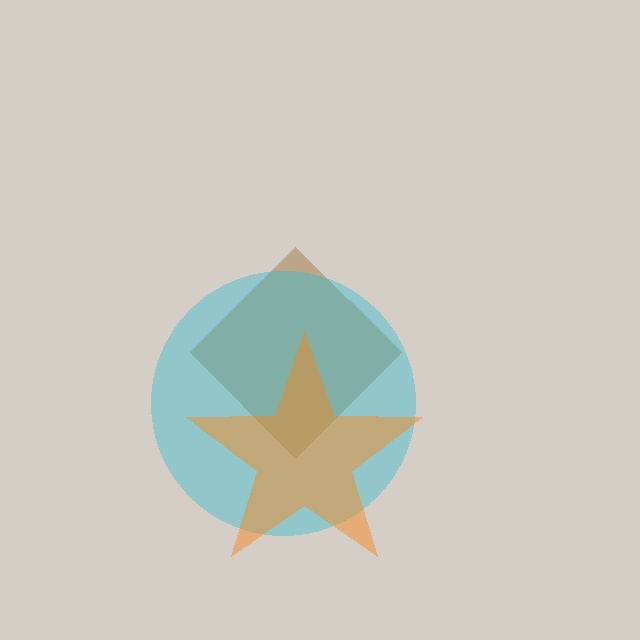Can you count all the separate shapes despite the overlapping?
Yes, there are 3 separate shapes.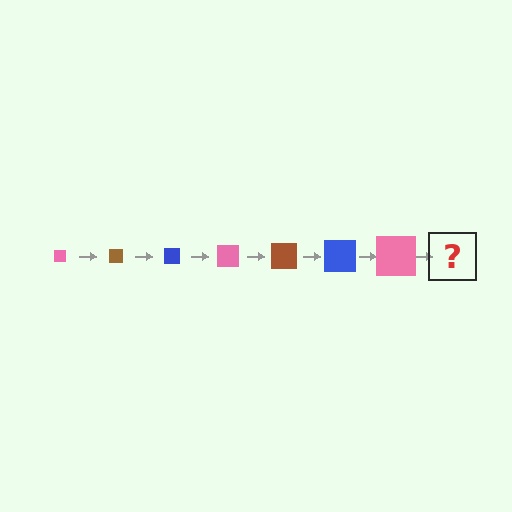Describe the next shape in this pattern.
It should be a brown square, larger than the previous one.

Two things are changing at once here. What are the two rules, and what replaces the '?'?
The two rules are that the square grows larger each step and the color cycles through pink, brown, and blue. The '?' should be a brown square, larger than the previous one.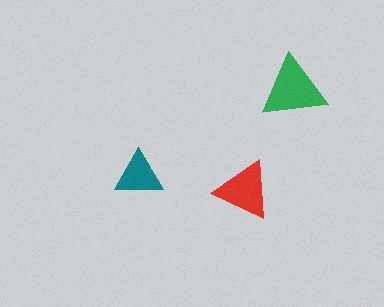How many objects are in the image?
There are 3 objects in the image.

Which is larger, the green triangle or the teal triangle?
The green one.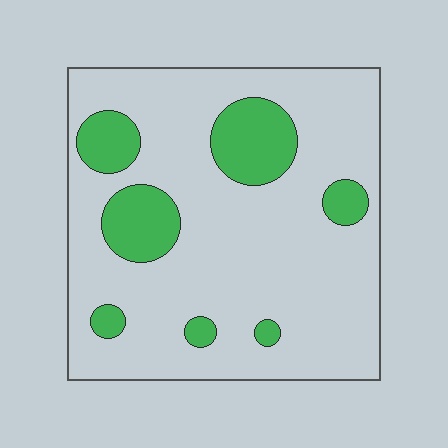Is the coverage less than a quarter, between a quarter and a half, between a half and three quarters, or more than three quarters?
Less than a quarter.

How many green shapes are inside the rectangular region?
7.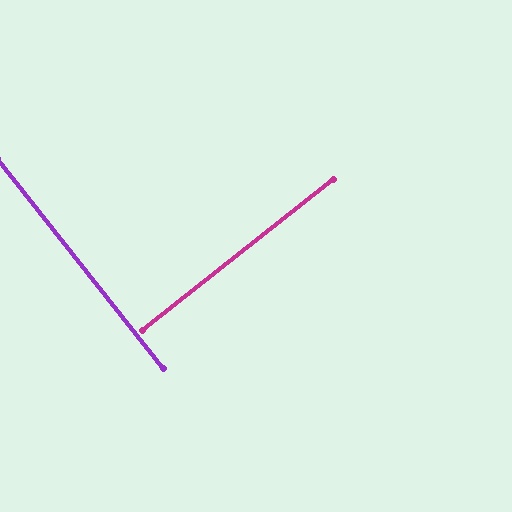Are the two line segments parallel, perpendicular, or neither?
Perpendicular — they meet at approximately 90°.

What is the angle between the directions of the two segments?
Approximately 90 degrees.